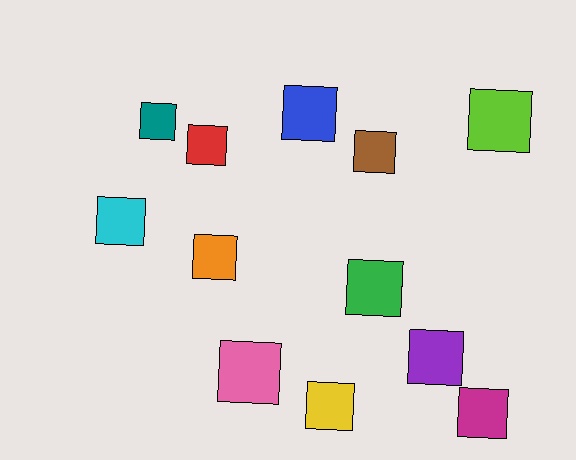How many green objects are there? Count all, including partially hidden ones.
There is 1 green object.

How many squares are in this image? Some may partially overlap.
There are 12 squares.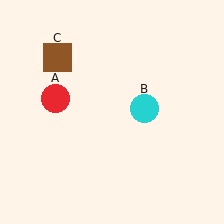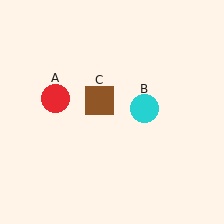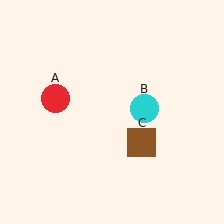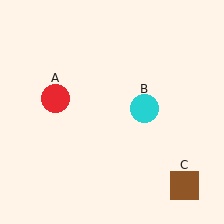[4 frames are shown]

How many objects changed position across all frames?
1 object changed position: brown square (object C).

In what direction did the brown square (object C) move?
The brown square (object C) moved down and to the right.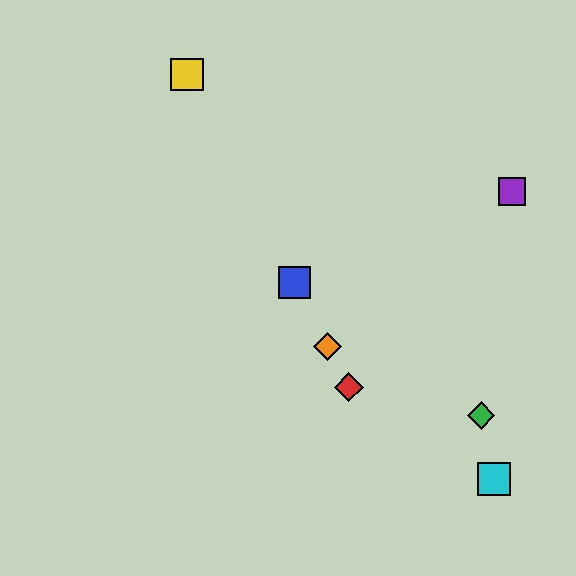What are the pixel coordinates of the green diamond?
The green diamond is at (481, 415).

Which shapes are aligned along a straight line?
The red diamond, the blue square, the yellow square, the orange diamond are aligned along a straight line.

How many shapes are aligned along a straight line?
4 shapes (the red diamond, the blue square, the yellow square, the orange diamond) are aligned along a straight line.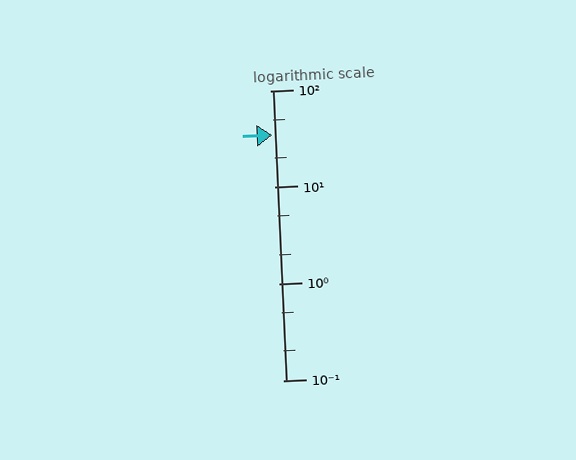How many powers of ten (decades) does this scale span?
The scale spans 3 decades, from 0.1 to 100.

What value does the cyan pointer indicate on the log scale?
The pointer indicates approximately 35.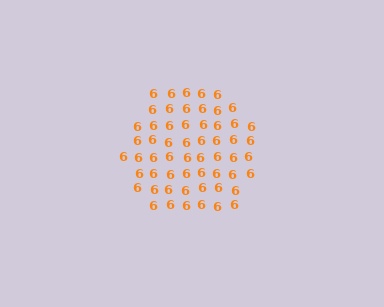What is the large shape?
The large shape is a hexagon.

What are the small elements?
The small elements are digit 6's.